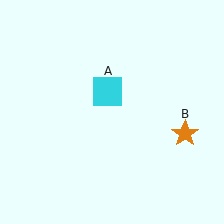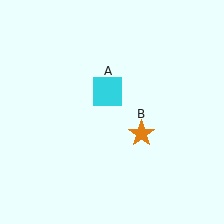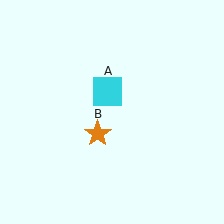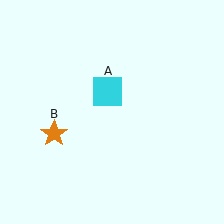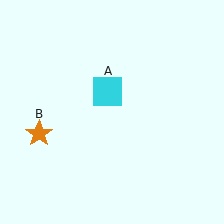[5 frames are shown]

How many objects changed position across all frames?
1 object changed position: orange star (object B).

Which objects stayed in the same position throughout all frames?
Cyan square (object A) remained stationary.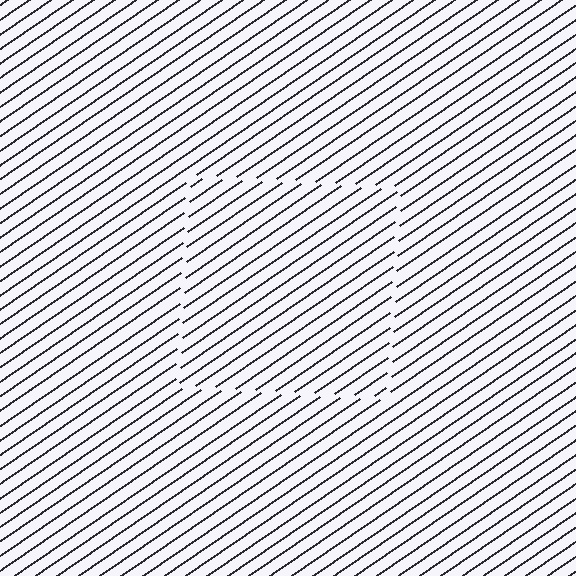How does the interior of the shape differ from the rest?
The interior of the shape contains the same grating, shifted by half a period — the contour is defined by the phase discontinuity where line-ends from the inner and outer gratings abut.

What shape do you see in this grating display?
An illusory square. The interior of the shape contains the same grating, shifted by half a period — the contour is defined by the phase discontinuity where line-ends from the inner and outer gratings abut.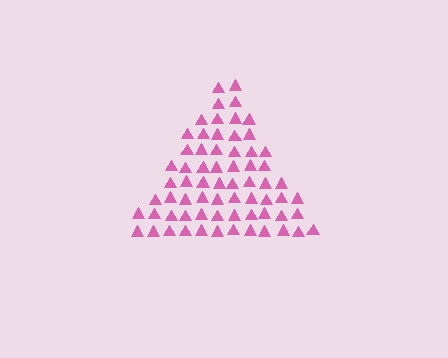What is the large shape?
The large shape is a triangle.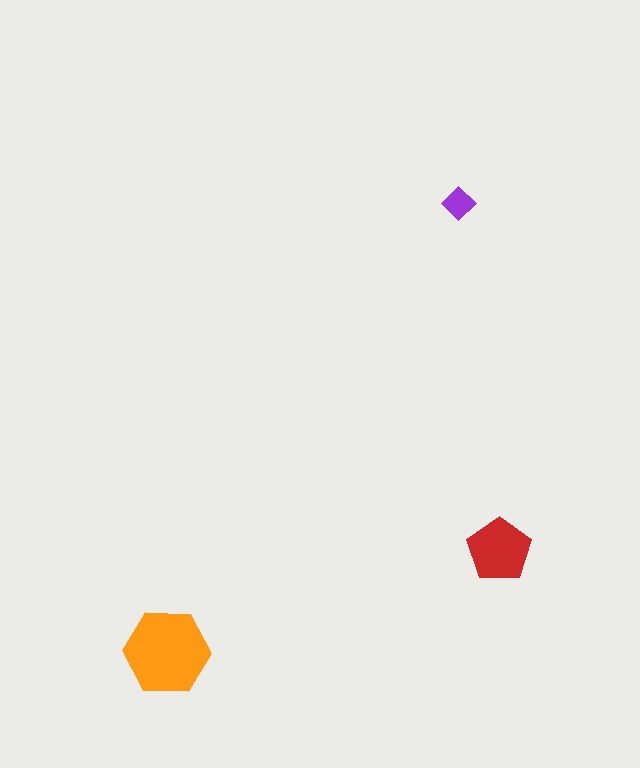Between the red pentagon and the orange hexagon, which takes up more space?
The orange hexagon.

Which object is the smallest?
The purple diamond.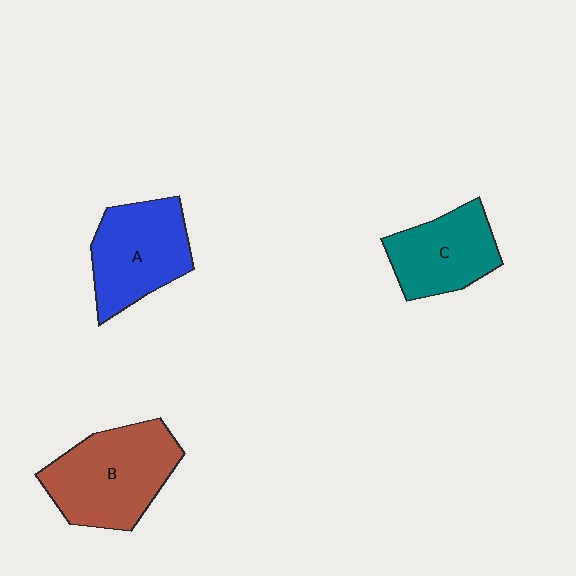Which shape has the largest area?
Shape B (brown).